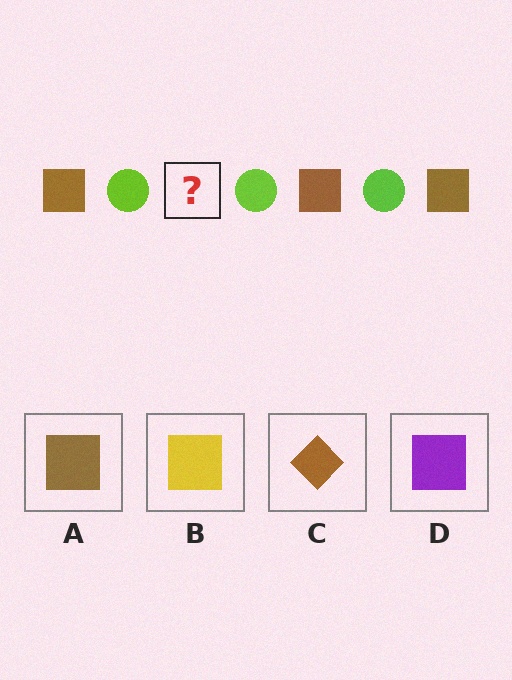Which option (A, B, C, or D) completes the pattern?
A.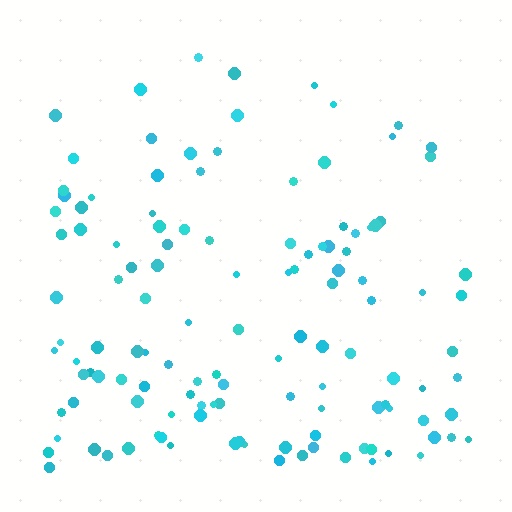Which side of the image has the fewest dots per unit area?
The top.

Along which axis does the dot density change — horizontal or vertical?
Vertical.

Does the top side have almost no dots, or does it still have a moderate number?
Still a moderate number, just noticeably fewer than the bottom.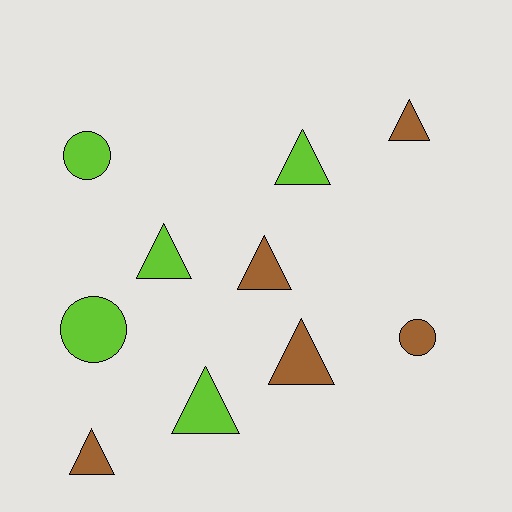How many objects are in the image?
There are 10 objects.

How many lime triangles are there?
There are 3 lime triangles.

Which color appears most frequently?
Brown, with 5 objects.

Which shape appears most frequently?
Triangle, with 7 objects.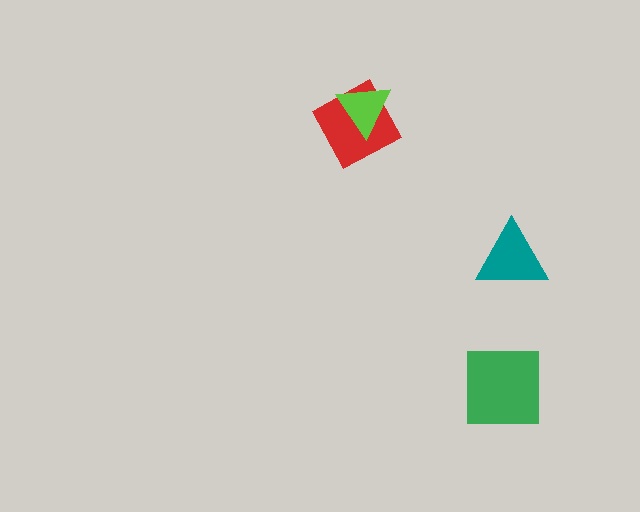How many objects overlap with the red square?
1 object overlaps with the red square.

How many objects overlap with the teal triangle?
0 objects overlap with the teal triangle.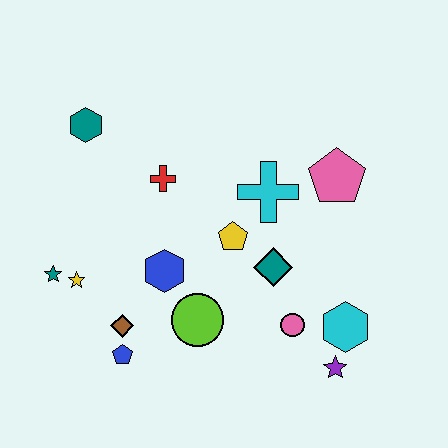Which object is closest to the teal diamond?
The yellow pentagon is closest to the teal diamond.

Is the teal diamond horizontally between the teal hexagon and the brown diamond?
No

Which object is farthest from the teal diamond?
The teal hexagon is farthest from the teal diamond.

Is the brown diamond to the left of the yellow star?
No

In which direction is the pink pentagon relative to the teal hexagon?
The pink pentagon is to the right of the teal hexagon.